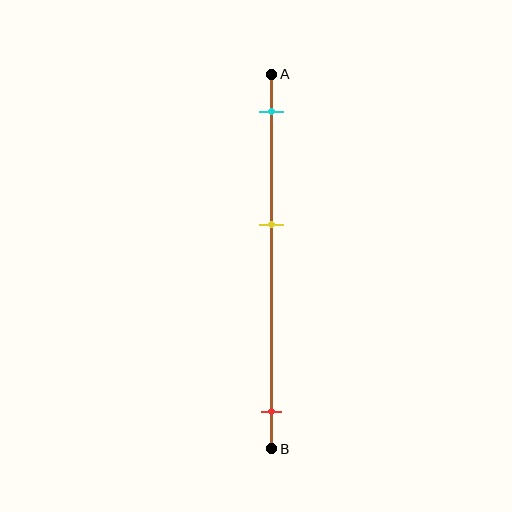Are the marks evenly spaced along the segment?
No, the marks are not evenly spaced.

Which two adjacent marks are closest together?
The cyan and yellow marks are the closest adjacent pair.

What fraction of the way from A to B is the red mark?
The red mark is approximately 90% (0.9) of the way from A to B.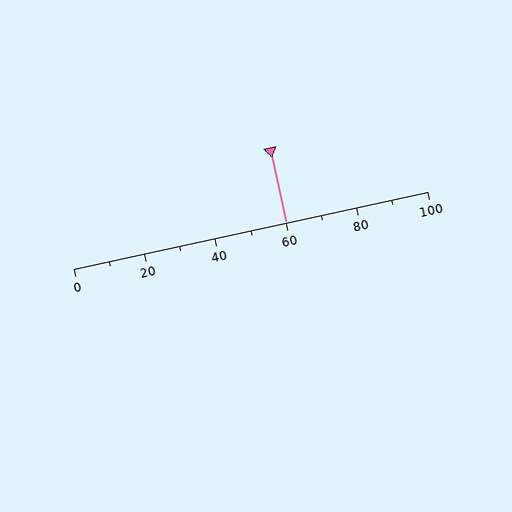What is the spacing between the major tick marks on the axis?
The major ticks are spaced 20 apart.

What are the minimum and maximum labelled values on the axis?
The axis runs from 0 to 100.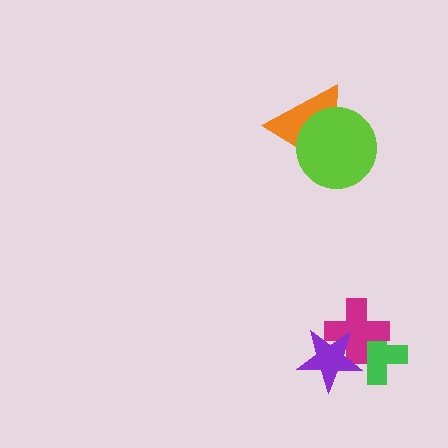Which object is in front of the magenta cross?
The purple star is in front of the magenta cross.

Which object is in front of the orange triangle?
The lime circle is in front of the orange triangle.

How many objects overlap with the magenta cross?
2 objects overlap with the magenta cross.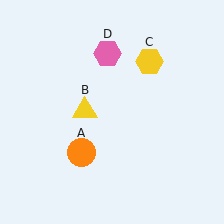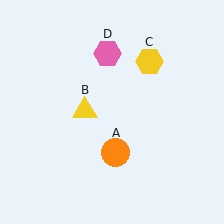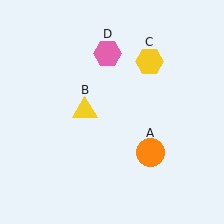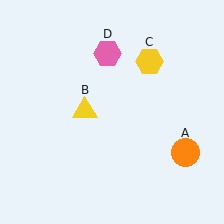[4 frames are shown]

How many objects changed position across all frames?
1 object changed position: orange circle (object A).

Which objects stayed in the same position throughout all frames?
Yellow triangle (object B) and yellow hexagon (object C) and pink hexagon (object D) remained stationary.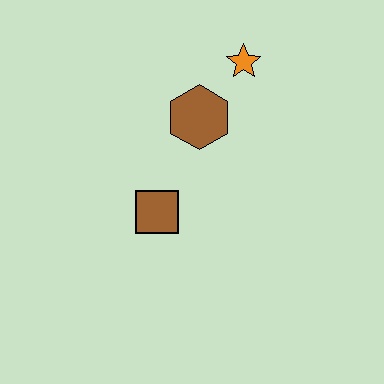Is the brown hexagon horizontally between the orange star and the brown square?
Yes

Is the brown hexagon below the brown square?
No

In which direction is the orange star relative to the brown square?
The orange star is above the brown square.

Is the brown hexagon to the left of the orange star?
Yes